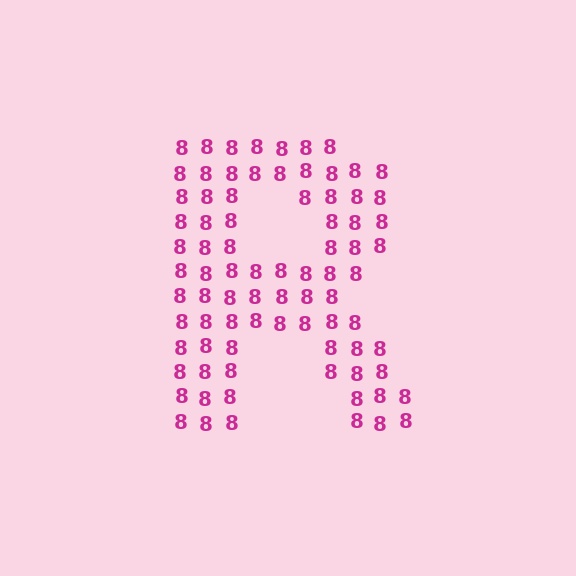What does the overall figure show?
The overall figure shows the letter R.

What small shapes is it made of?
It is made of small digit 8's.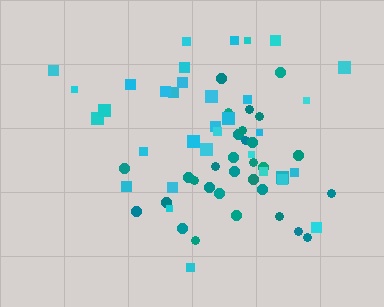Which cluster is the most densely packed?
Teal.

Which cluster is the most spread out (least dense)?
Cyan.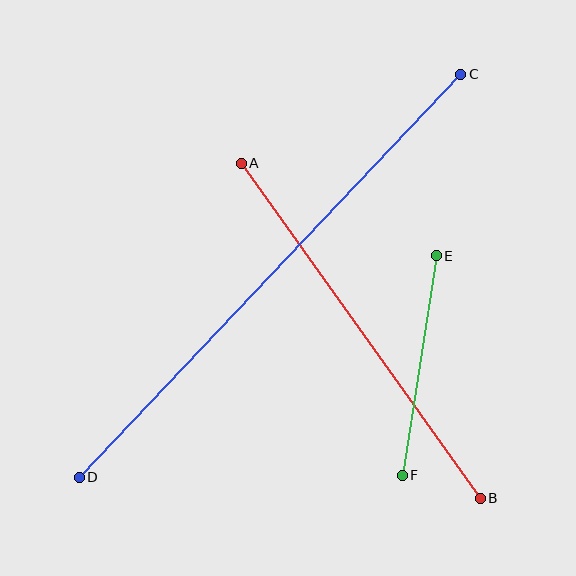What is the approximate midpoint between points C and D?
The midpoint is at approximately (270, 276) pixels.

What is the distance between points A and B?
The distance is approximately 412 pixels.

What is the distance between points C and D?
The distance is approximately 555 pixels.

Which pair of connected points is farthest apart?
Points C and D are farthest apart.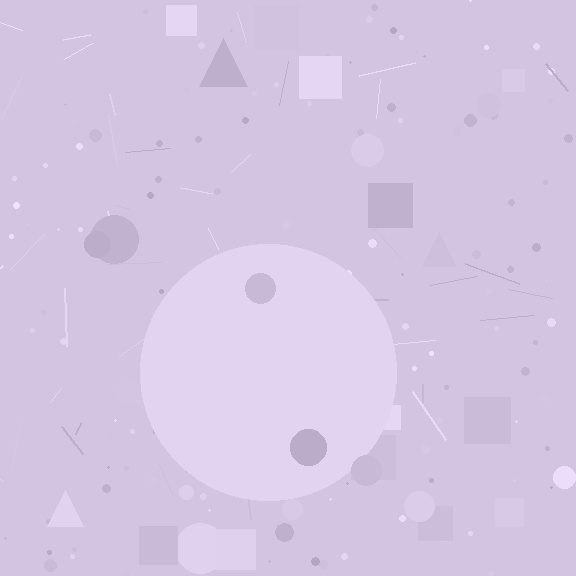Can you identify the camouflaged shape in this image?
The camouflaged shape is a circle.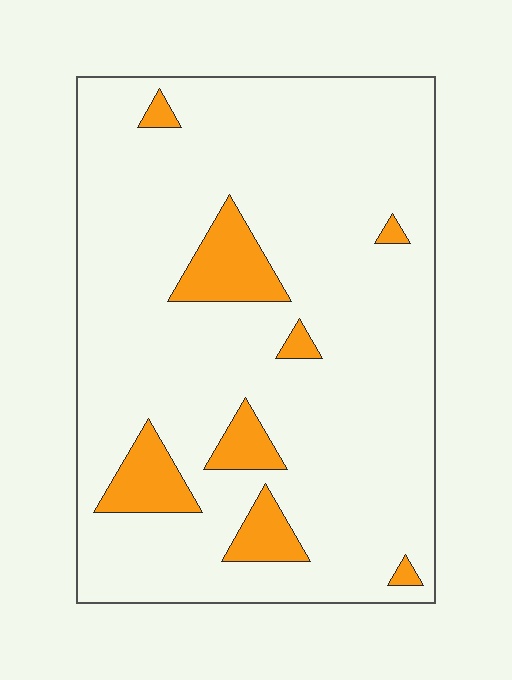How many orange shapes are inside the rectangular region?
8.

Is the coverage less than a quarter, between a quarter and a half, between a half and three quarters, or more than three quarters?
Less than a quarter.